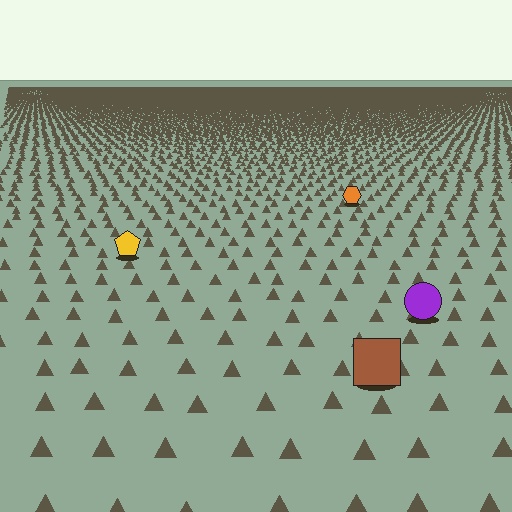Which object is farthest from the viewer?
The orange hexagon is farthest from the viewer. It appears smaller and the ground texture around it is denser.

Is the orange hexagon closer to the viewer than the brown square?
No. The brown square is closer — you can tell from the texture gradient: the ground texture is coarser near it.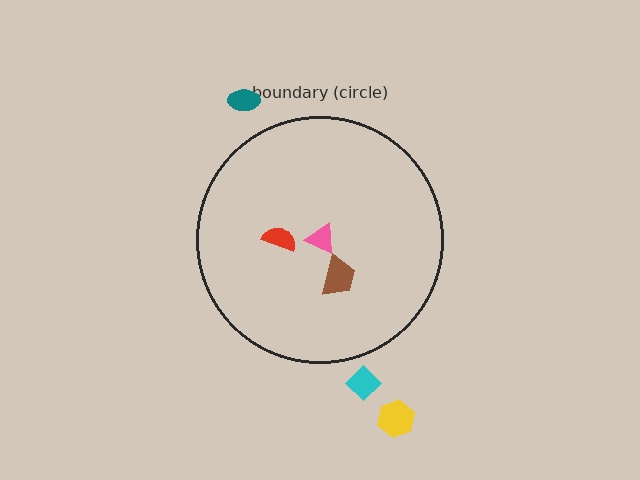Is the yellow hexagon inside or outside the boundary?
Outside.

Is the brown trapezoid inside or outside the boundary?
Inside.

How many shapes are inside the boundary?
3 inside, 3 outside.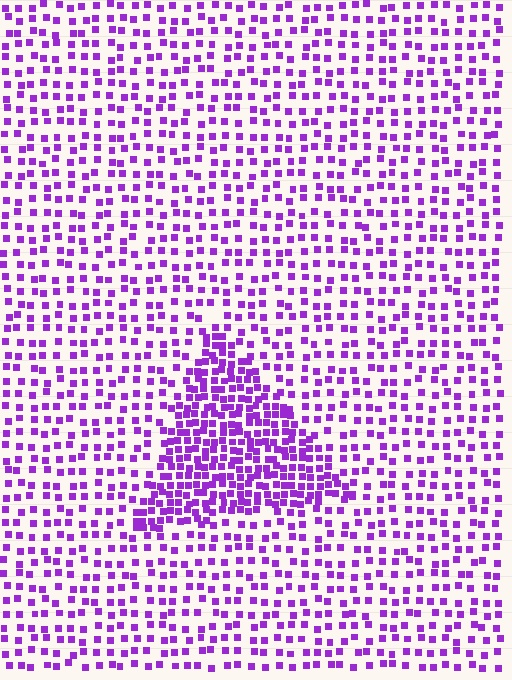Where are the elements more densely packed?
The elements are more densely packed inside the triangle boundary.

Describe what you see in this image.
The image contains small purple elements arranged at two different densities. A triangle-shaped region is visible where the elements are more densely packed than the surrounding area.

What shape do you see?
I see a triangle.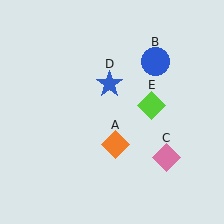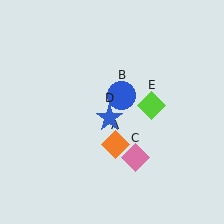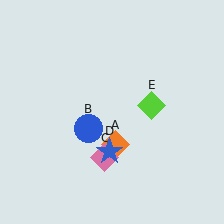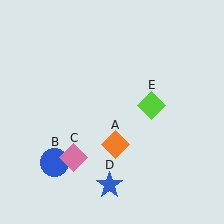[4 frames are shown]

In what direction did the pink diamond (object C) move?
The pink diamond (object C) moved left.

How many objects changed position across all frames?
3 objects changed position: blue circle (object B), pink diamond (object C), blue star (object D).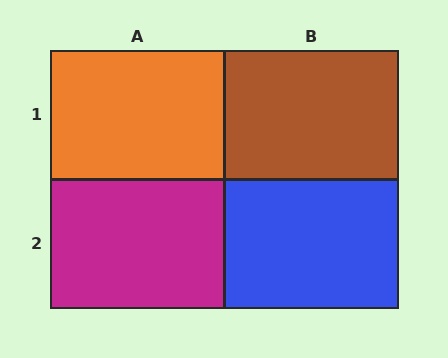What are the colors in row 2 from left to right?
Magenta, blue.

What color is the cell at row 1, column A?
Orange.